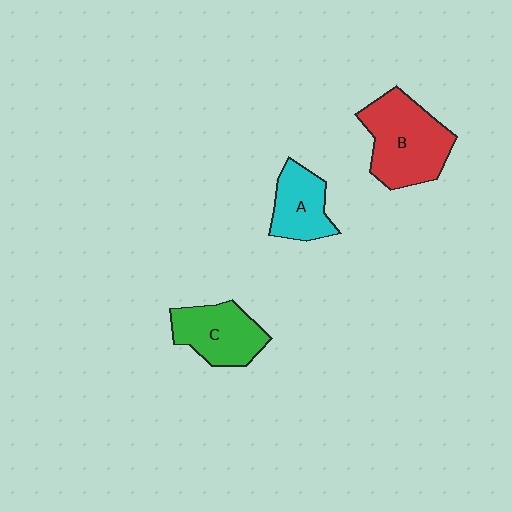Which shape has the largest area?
Shape B (red).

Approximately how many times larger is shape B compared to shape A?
Approximately 1.7 times.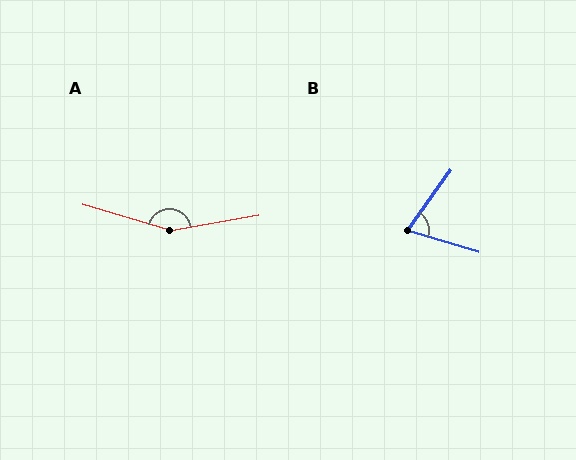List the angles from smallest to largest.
B (71°), A (154°).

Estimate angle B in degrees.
Approximately 71 degrees.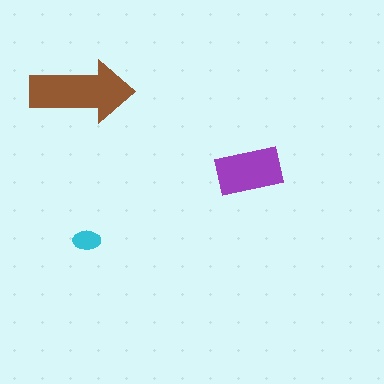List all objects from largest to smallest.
The brown arrow, the purple rectangle, the cyan ellipse.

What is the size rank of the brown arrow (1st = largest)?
1st.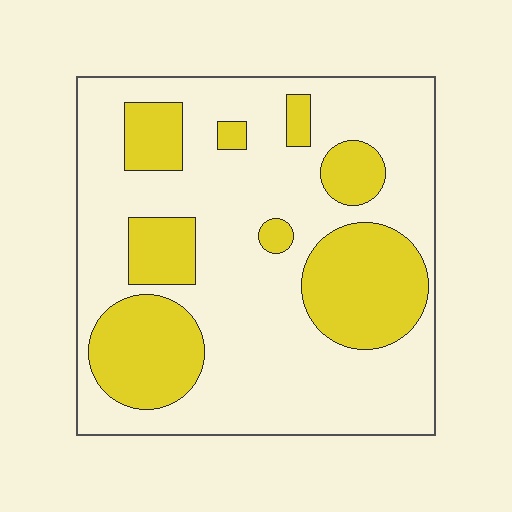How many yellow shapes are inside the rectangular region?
8.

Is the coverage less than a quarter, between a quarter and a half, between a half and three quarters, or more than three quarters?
Between a quarter and a half.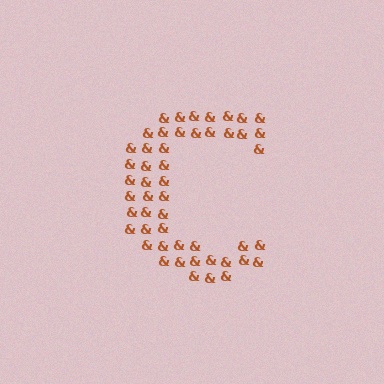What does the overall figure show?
The overall figure shows the letter C.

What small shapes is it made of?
It is made of small ampersands.